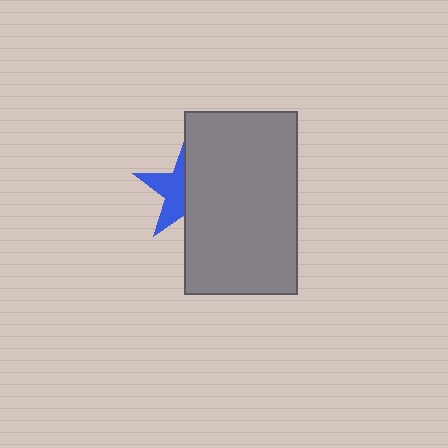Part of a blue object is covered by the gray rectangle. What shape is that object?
It is a star.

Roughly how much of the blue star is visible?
A small part of it is visible (roughly 44%).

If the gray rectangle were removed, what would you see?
You would see the complete blue star.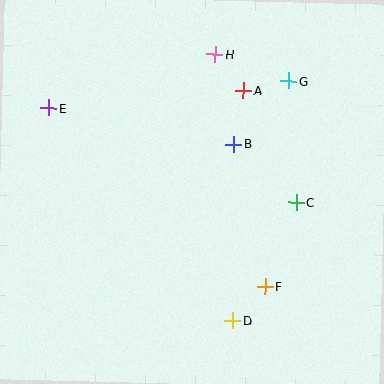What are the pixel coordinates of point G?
Point G is at (289, 81).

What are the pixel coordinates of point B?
Point B is at (234, 144).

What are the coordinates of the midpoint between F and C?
The midpoint between F and C is at (280, 244).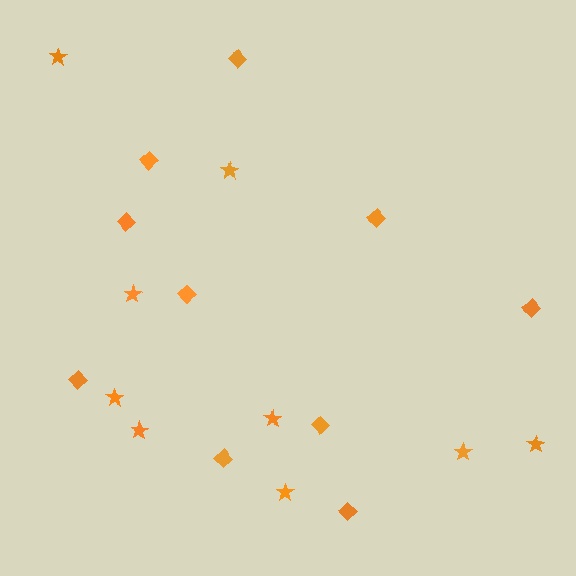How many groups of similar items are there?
There are 2 groups: one group of diamonds (10) and one group of stars (9).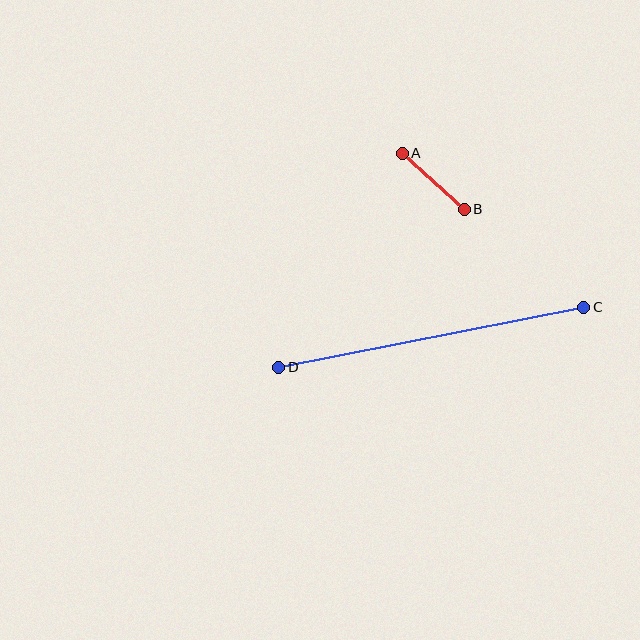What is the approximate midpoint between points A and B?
The midpoint is at approximately (433, 181) pixels.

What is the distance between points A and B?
The distance is approximately 83 pixels.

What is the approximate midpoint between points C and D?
The midpoint is at approximately (431, 337) pixels.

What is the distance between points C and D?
The distance is approximately 311 pixels.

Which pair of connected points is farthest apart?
Points C and D are farthest apart.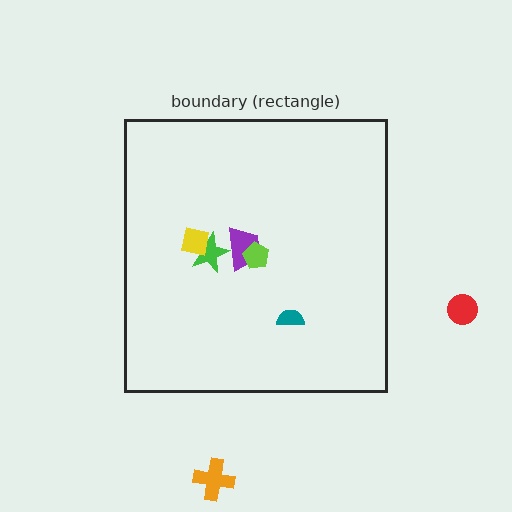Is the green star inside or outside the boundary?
Inside.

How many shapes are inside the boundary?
5 inside, 2 outside.